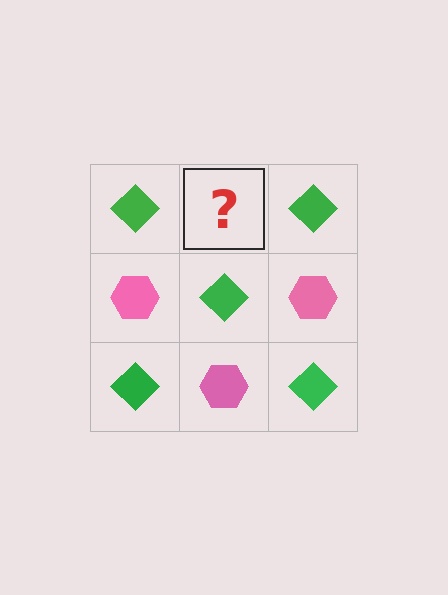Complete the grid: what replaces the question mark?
The question mark should be replaced with a pink hexagon.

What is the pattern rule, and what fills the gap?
The rule is that it alternates green diamond and pink hexagon in a checkerboard pattern. The gap should be filled with a pink hexagon.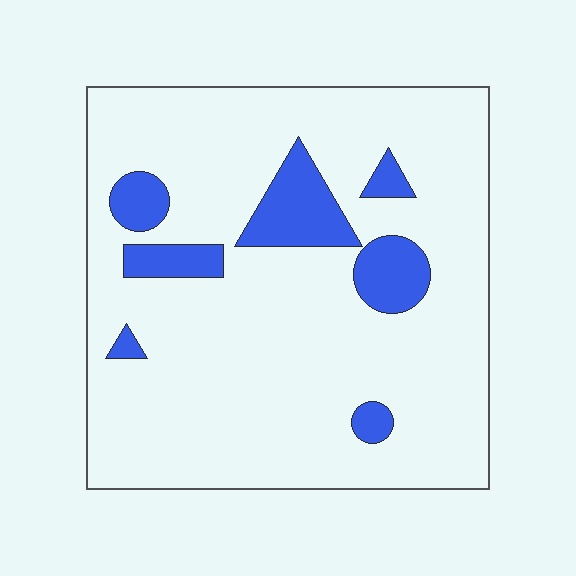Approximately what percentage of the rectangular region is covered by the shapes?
Approximately 15%.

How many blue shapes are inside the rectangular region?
7.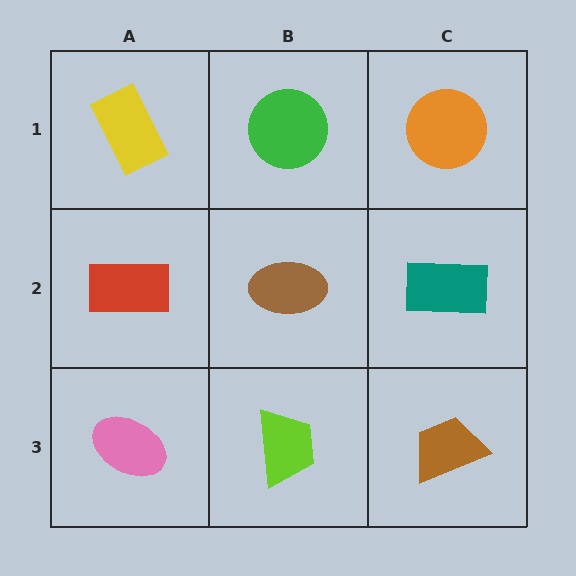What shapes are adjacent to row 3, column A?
A red rectangle (row 2, column A), a lime trapezoid (row 3, column B).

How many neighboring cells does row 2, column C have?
3.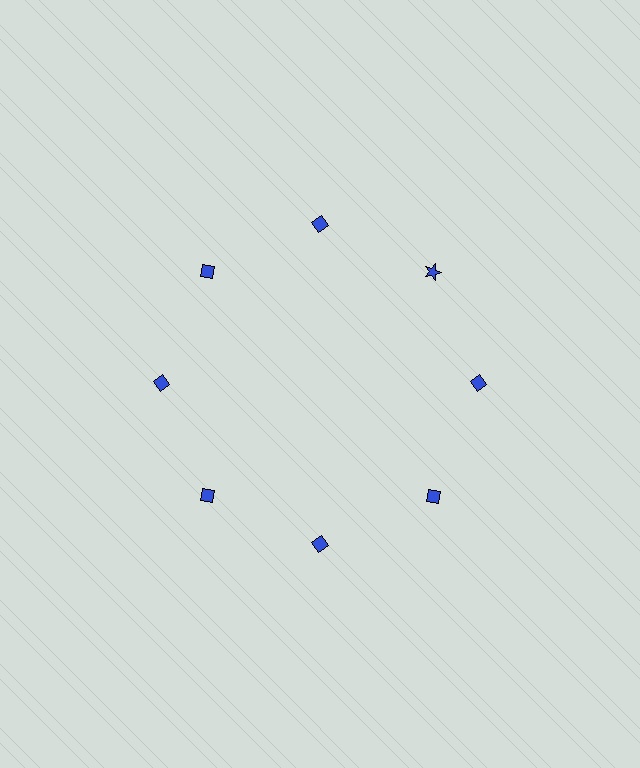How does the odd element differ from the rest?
It has a different shape: star instead of diamond.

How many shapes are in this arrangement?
There are 8 shapes arranged in a ring pattern.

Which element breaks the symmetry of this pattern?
The blue star at roughly the 2 o'clock position breaks the symmetry. All other shapes are blue diamonds.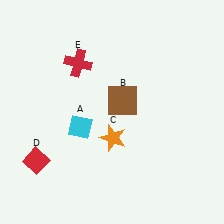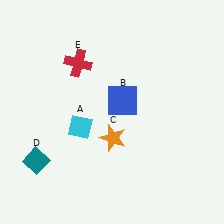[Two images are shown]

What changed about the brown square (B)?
In Image 1, B is brown. In Image 2, it changed to blue.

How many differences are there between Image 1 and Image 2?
There are 2 differences between the two images.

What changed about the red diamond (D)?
In Image 1, D is red. In Image 2, it changed to teal.